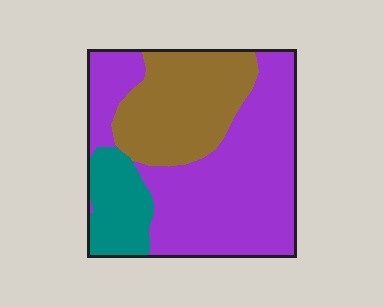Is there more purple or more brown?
Purple.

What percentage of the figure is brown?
Brown covers roughly 30% of the figure.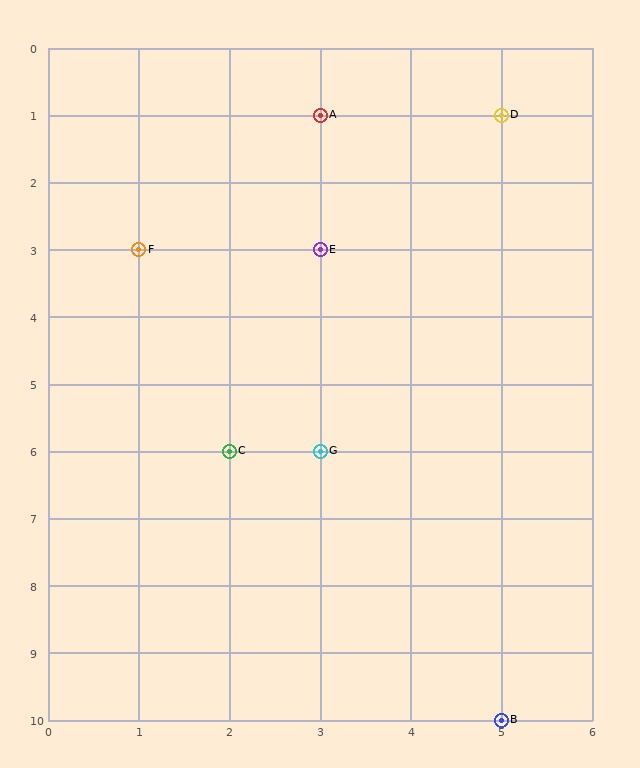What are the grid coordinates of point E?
Point E is at grid coordinates (3, 3).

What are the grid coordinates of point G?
Point G is at grid coordinates (3, 6).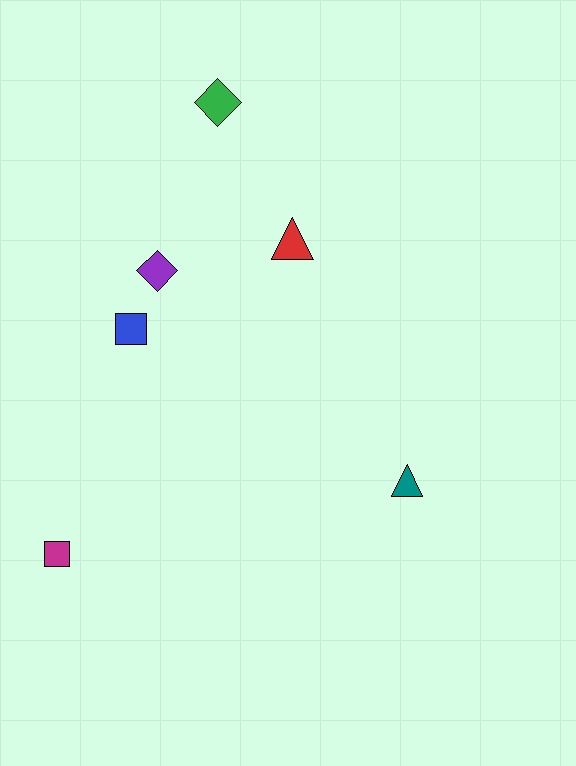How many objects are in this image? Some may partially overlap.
There are 6 objects.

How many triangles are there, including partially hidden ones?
There are 2 triangles.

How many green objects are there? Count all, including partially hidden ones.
There is 1 green object.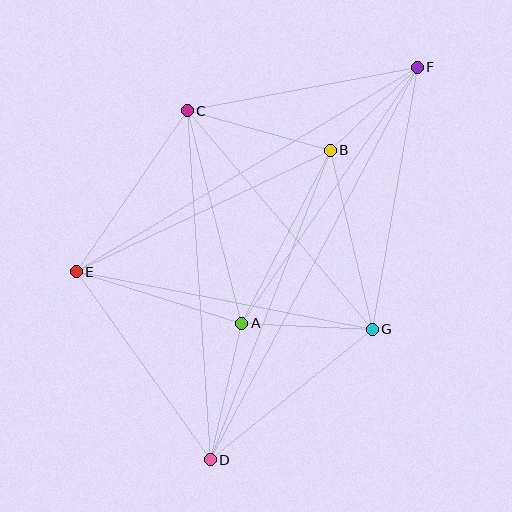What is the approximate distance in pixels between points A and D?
The distance between A and D is approximately 140 pixels.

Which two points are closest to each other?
Points B and F are closest to each other.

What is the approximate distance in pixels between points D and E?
The distance between D and E is approximately 231 pixels.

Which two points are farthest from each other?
Points D and F are farthest from each other.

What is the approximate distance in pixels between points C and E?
The distance between C and E is approximately 195 pixels.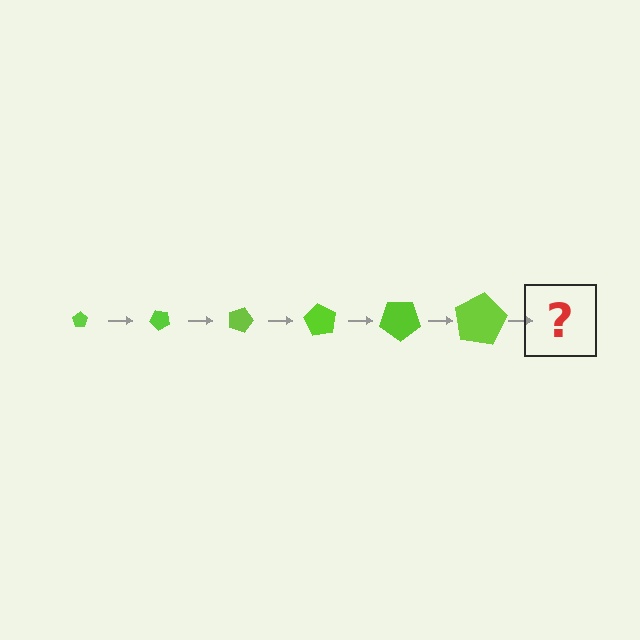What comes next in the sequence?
The next element should be a pentagon, larger than the previous one and rotated 270 degrees from the start.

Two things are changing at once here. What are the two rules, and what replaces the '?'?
The two rules are that the pentagon grows larger each step and it rotates 45 degrees each step. The '?' should be a pentagon, larger than the previous one and rotated 270 degrees from the start.